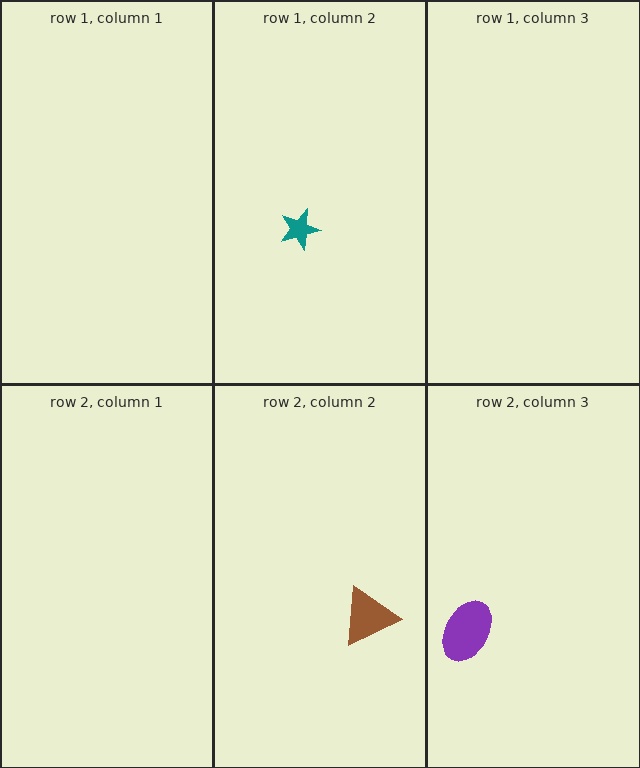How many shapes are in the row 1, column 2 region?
1.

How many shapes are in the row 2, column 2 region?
1.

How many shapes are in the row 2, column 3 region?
1.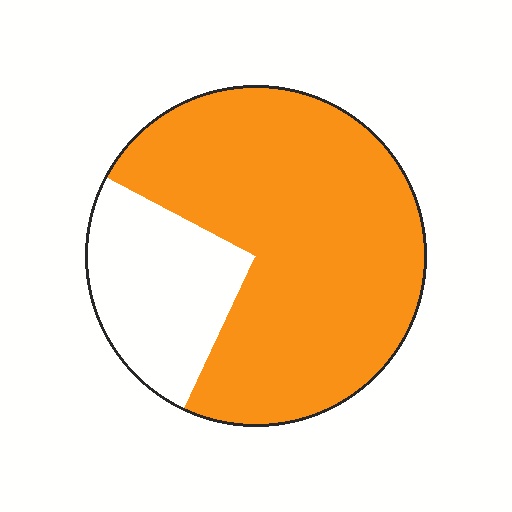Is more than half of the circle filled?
Yes.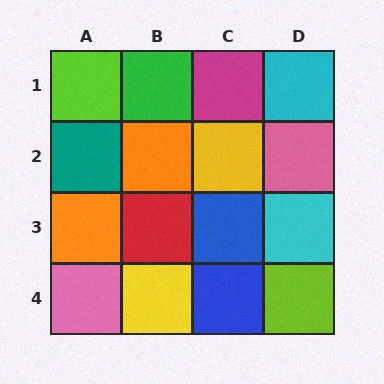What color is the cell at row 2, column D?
Pink.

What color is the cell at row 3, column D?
Cyan.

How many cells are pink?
2 cells are pink.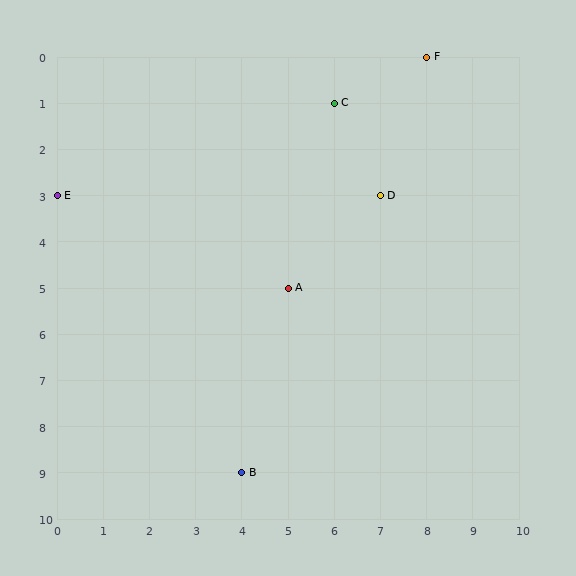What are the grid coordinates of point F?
Point F is at grid coordinates (8, 0).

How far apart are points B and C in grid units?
Points B and C are 2 columns and 8 rows apart (about 8.2 grid units diagonally).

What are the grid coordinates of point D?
Point D is at grid coordinates (7, 3).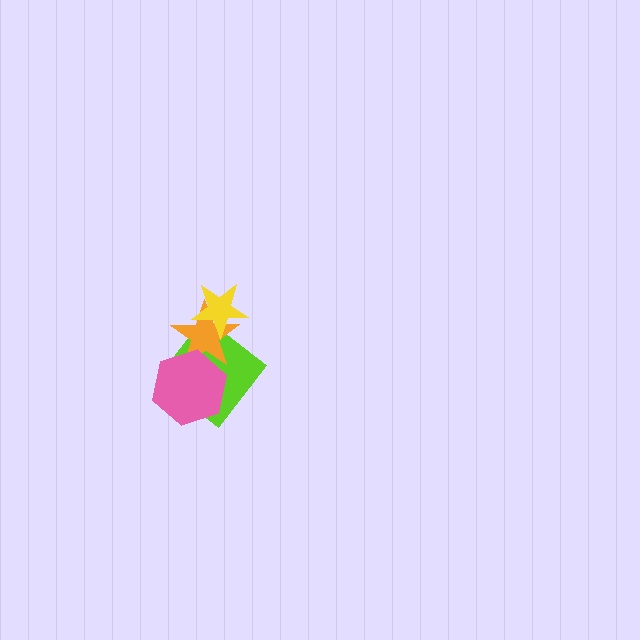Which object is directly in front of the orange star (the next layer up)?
The yellow star is directly in front of the orange star.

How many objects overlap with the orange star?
3 objects overlap with the orange star.